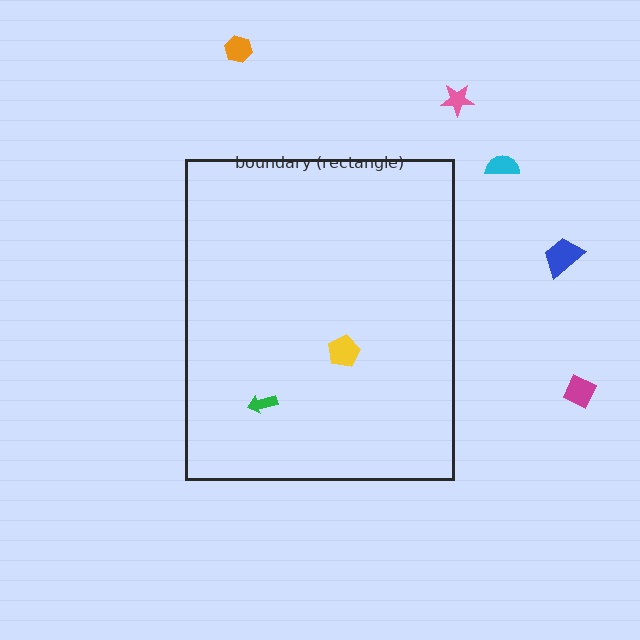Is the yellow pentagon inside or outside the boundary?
Inside.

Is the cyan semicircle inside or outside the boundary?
Outside.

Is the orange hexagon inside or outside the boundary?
Outside.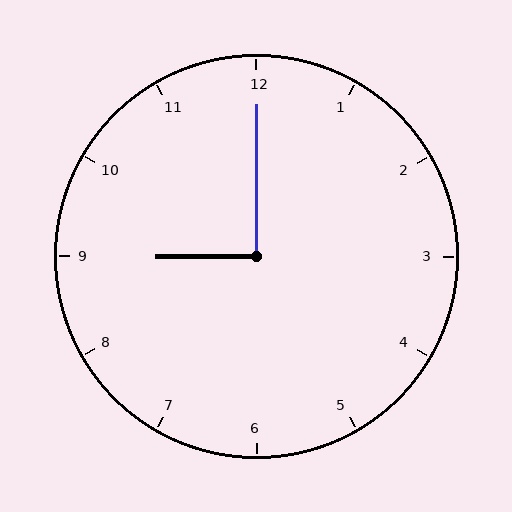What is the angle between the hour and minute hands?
Approximately 90 degrees.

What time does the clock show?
9:00.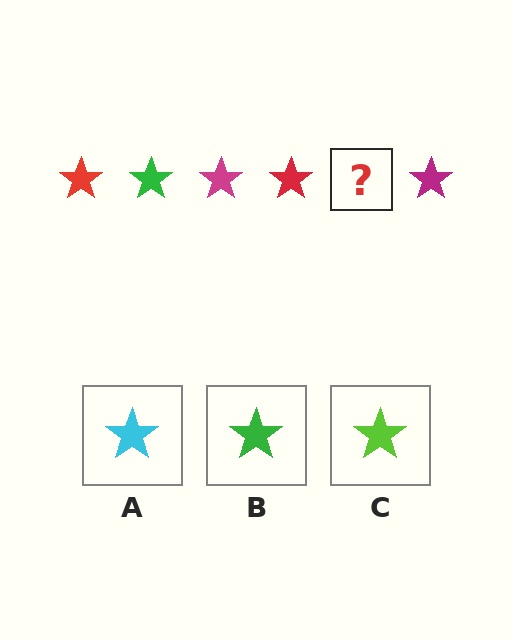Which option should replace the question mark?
Option B.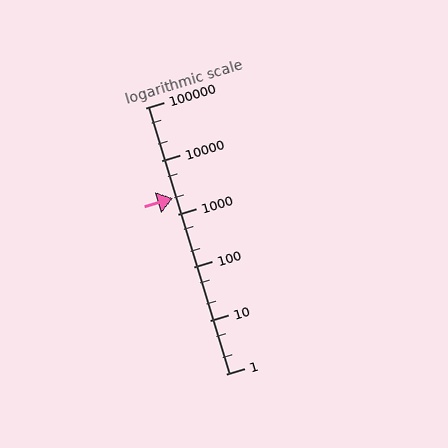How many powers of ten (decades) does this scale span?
The scale spans 5 decades, from 1 to 100000.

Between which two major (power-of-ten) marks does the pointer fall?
The pointer is between 1000 and 10000.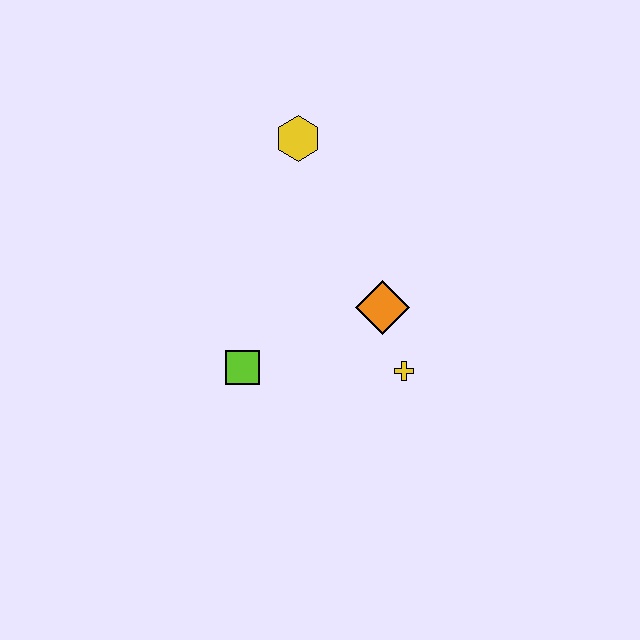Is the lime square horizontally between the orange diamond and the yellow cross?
No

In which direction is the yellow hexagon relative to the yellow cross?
The yellow hexagon is above the yellow cross.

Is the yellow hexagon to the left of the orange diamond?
Yes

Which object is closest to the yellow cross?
The orange diamond is closest to the yellow cross.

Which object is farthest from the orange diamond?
The yellow hexagon is farthest from the orange diamond.